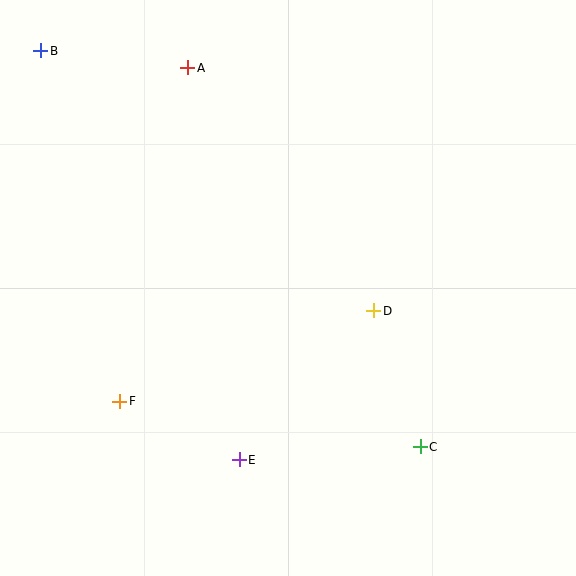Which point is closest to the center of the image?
Point D at (374, 311) is closest to the center.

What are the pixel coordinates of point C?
Point C is at (420, 447).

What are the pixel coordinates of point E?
Point E is at (239, 460).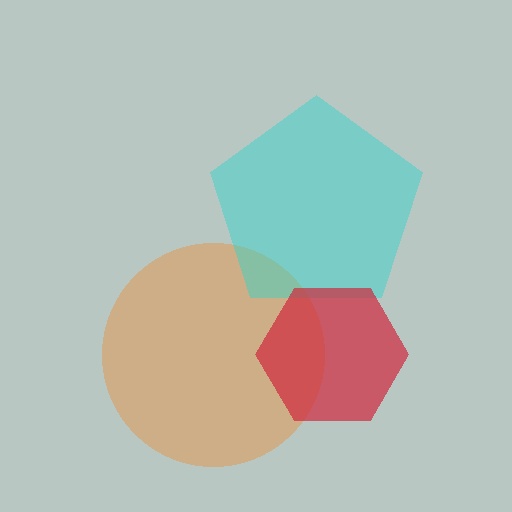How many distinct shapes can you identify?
There are 3 distinct shapes: an orange circle, a cyan pentagon, a red hexagon.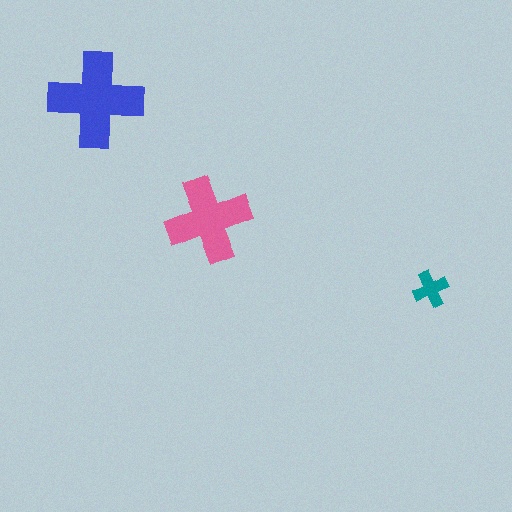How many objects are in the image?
There are 3 objects in the image.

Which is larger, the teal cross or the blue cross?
The blue one.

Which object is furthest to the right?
The teal cross is rightmost.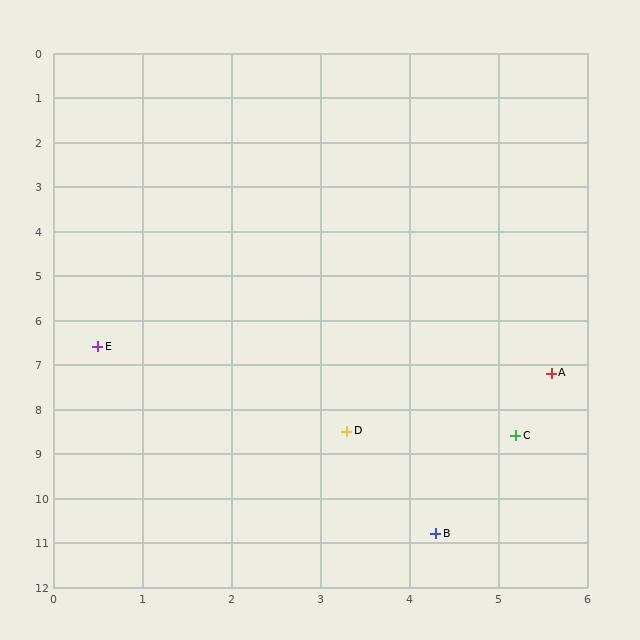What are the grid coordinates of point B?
Point B is at approximately (4.3, 10.8).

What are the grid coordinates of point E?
Point E is at approximately (0.5, 6.6).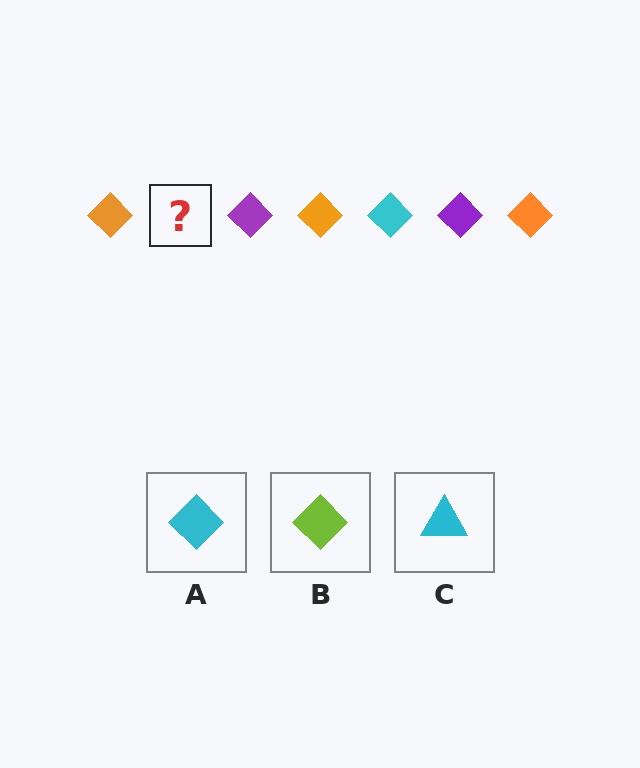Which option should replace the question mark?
Option A.